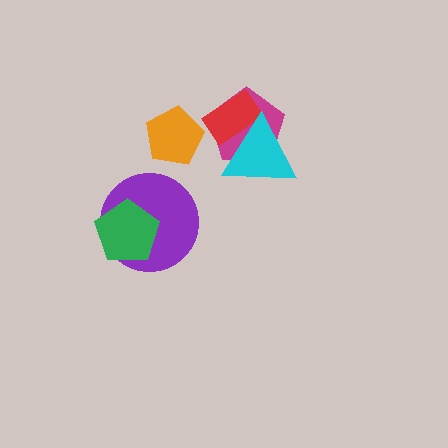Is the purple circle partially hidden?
Yes, it is partially covered by another shape.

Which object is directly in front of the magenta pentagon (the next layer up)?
The red rectangle is directly in front of the magenta pentagon.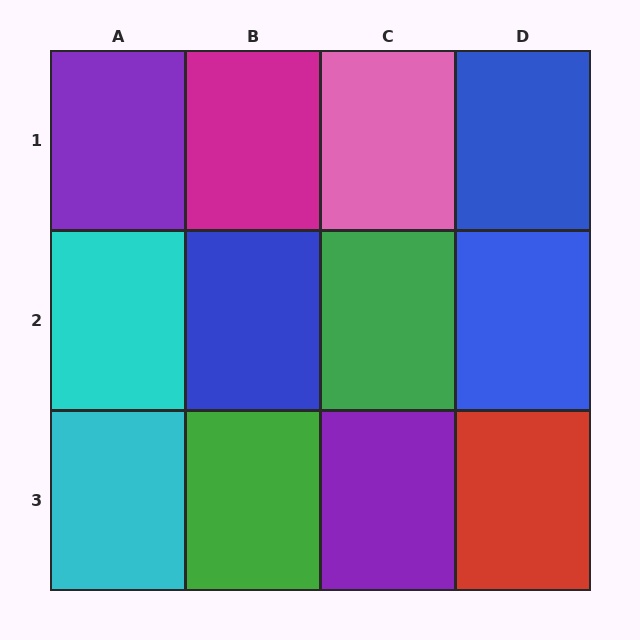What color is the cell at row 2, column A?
Cyan.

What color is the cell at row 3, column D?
Red.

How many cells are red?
1 cell is red.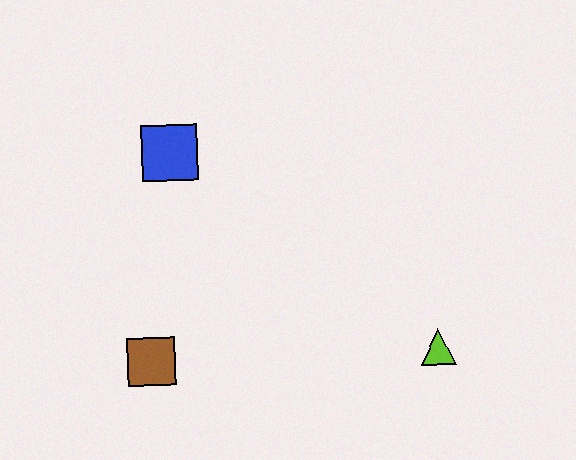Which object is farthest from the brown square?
The lime triangle is farthest from the brown square.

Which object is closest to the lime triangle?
The brown square is closest to the lime triangle.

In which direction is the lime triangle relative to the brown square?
The lime triangle is to the right of the brown square.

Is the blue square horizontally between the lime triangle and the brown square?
Yes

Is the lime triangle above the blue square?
No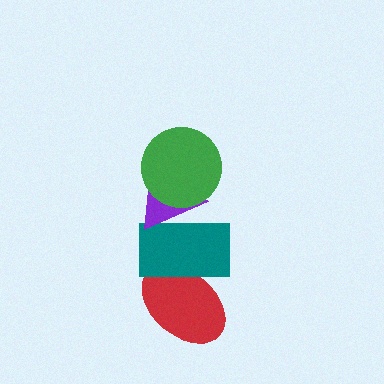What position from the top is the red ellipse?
The red ellipse is 4th from the top.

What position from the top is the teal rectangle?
The teal rectangle is 3rd from the top.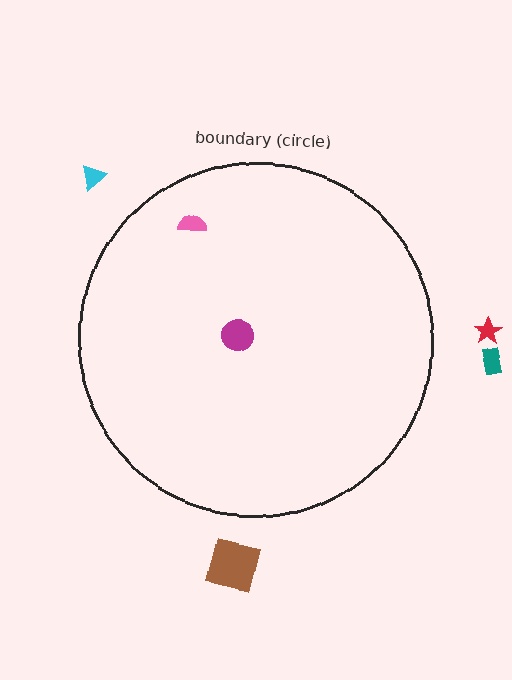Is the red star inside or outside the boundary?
Outside.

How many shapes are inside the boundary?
2 inside, 4 outside.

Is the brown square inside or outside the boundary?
Outside.